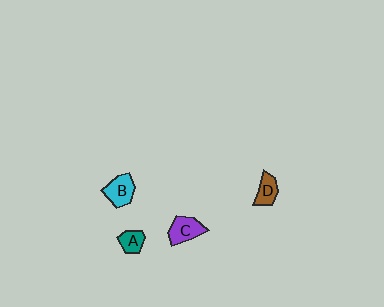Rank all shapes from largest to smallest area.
From largest to smallest: B (cyan), C (purple), D (brown), A (teal).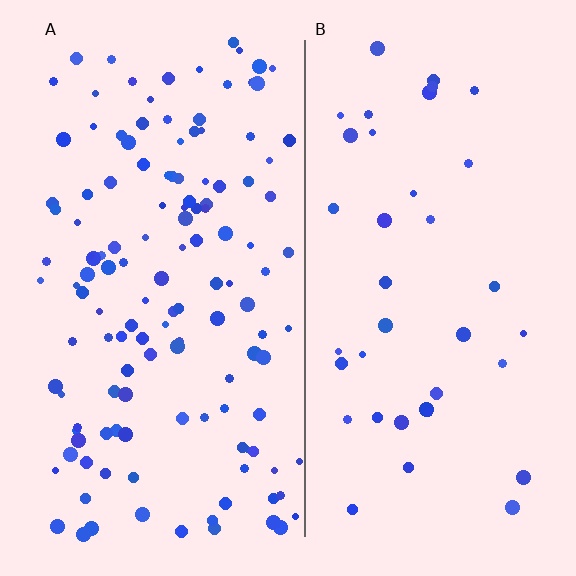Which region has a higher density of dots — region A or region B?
A (the left).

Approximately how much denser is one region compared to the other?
Approximately 3.4× — region A over region B.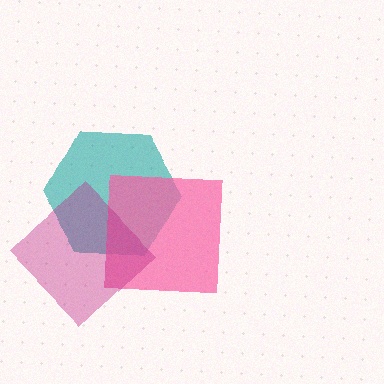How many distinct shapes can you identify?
There are 3 distinct shapes: a teal hexagon, a pink square, a magenta diamond.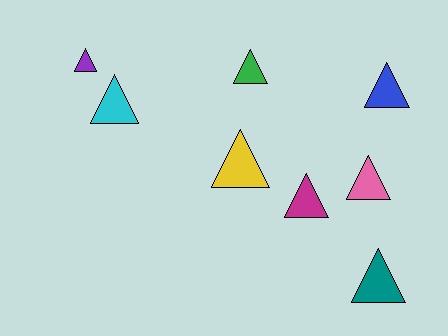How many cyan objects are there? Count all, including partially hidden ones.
There is 1 cyan object.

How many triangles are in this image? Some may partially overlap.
There are 8 triangles.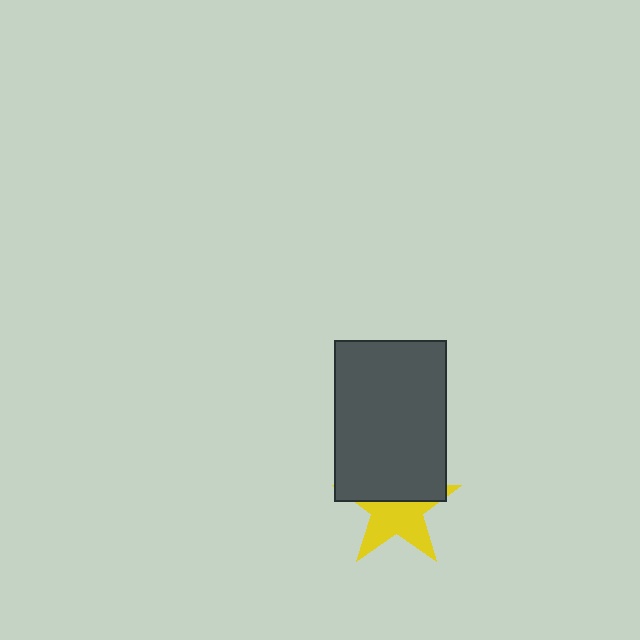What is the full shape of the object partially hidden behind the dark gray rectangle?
The partially hidden object is a yellow star.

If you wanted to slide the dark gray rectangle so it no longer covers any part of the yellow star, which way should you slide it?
Slide it up — that is the most direct way to separate the two shapes.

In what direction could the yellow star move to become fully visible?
The yellow star could move down. That would shift it out from behind the dark gray rectangle entirely.